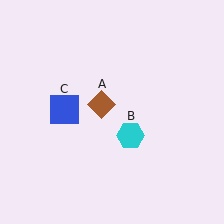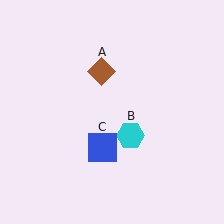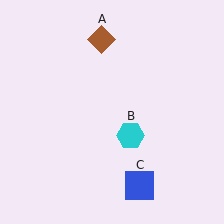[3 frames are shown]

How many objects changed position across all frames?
2 objects changed position: brown diamond (object A), blue square (object C).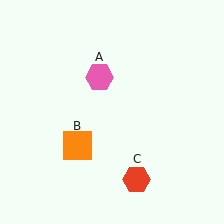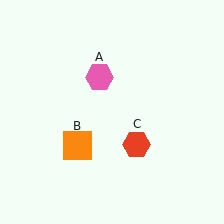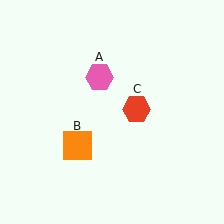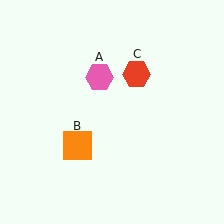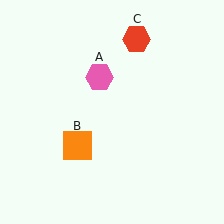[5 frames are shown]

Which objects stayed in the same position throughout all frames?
Pink hexagon (object A) and orange square (object B) remained stationary.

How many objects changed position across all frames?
1 object changed position: red hexagon (object C).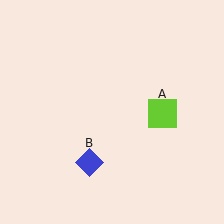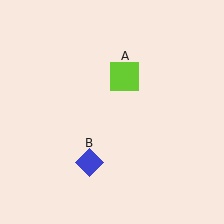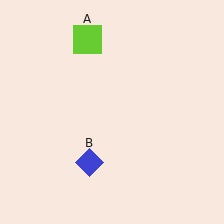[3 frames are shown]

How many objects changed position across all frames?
1 object changed position: lime square (object A).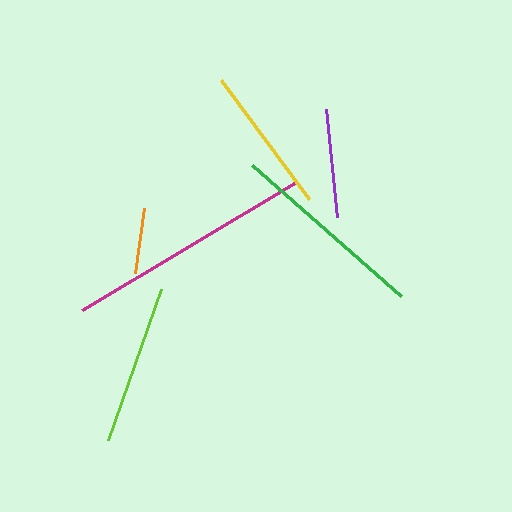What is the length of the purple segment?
The purple segment is approximately 109 pixels long.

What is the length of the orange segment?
The orange segment is approximately 65 pixels long.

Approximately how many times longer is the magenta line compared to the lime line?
The magenta line is approximately 1.6 times the length of the lime line.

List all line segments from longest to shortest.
From longest to shortest: magenta, green, lime, yellow, purple, orange.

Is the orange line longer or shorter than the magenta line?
The magenta line is longer than the orange line.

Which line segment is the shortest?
The orange line is the shortest at approximately 65 pixels.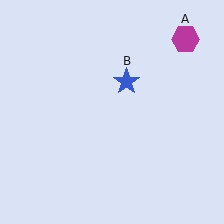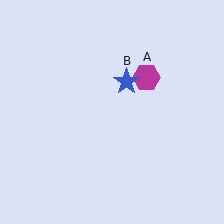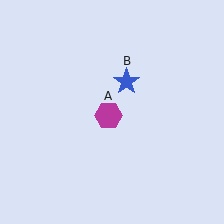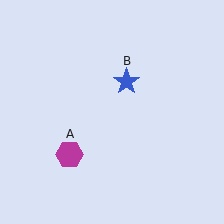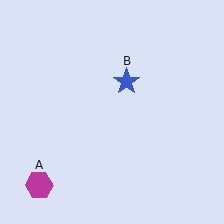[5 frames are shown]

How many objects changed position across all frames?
1 object changed position: magenta hexagon (object A).